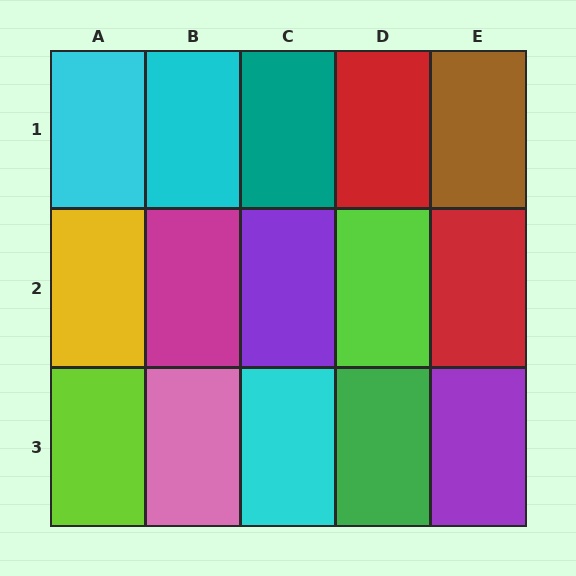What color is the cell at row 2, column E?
Red.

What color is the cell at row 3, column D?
Green.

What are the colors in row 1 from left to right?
Cyan, cyan, teal, red, brown.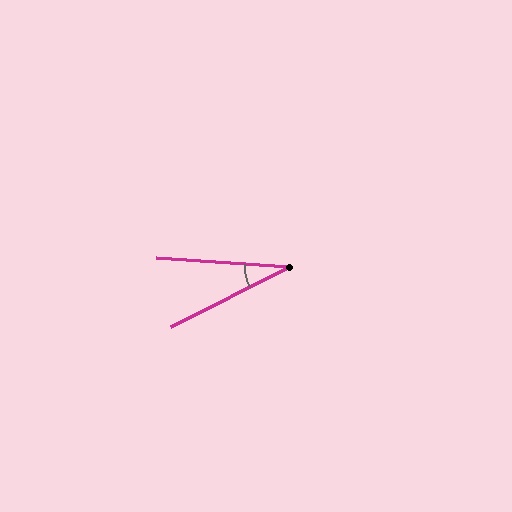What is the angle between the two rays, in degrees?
Approximately 31 degrees.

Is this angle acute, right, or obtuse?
It is acute.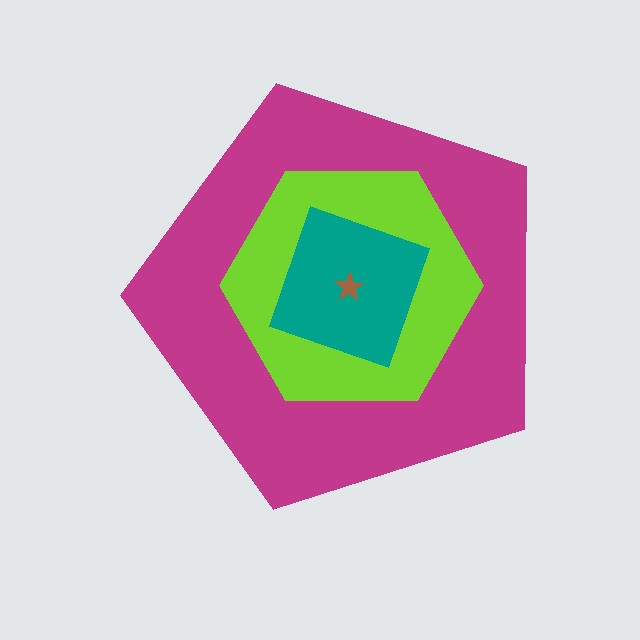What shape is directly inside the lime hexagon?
The teal square.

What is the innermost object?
The brown star.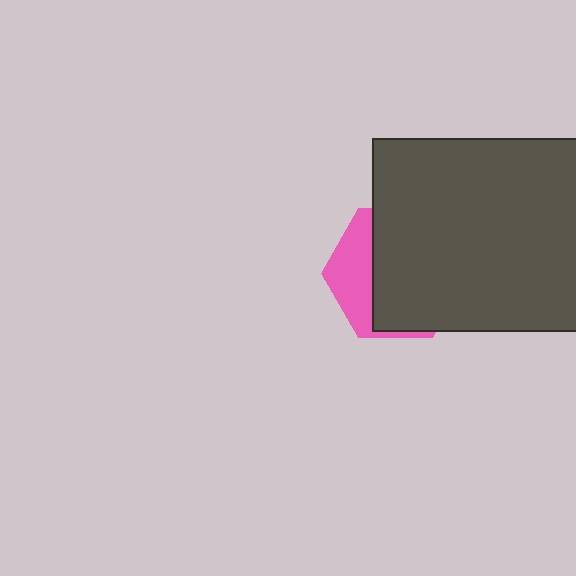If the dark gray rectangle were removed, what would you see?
You would see the complete pink hexagon.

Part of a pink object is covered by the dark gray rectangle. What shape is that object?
It is a hexagon.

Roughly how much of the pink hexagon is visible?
A small part of it is visible (roughly 31%).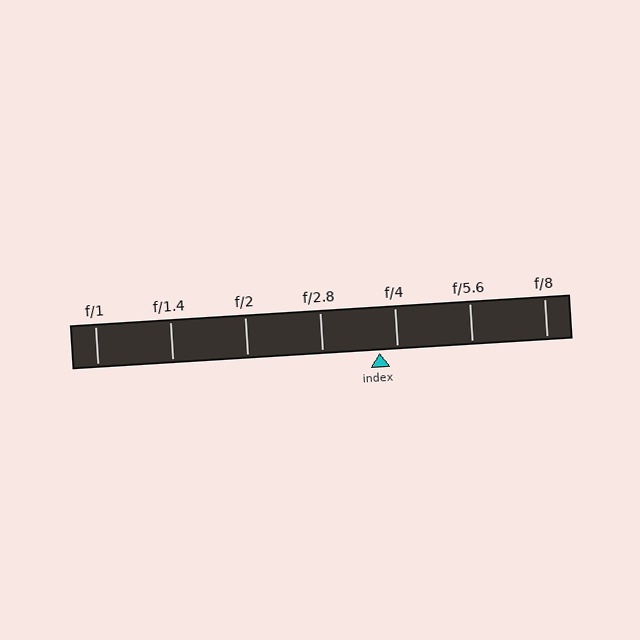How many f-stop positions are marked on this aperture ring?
There are 7 f-stop positions marked.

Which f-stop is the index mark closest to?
The index mark is closest to f/4.